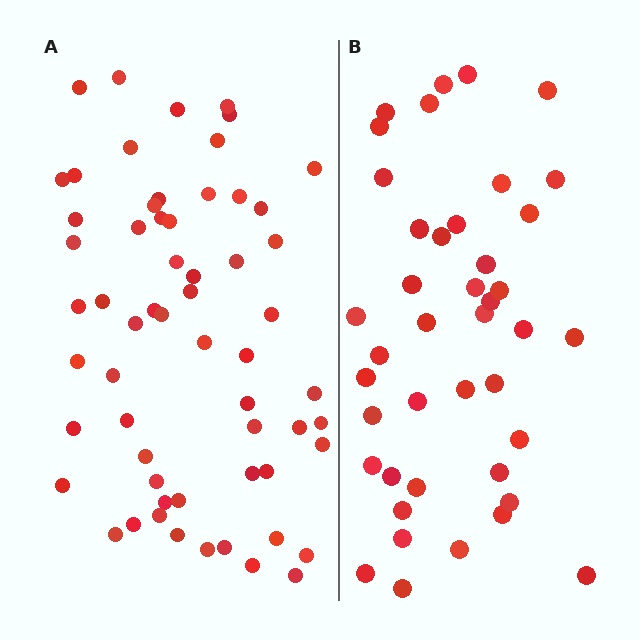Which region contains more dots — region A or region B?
Region A (the left region) has more dots.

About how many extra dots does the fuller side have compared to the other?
Region A has approximately 20 more dots than region B.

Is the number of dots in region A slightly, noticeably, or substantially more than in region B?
Region A has noticeably more, but not dramatically so. The ratio is roughly 1.4 to 1.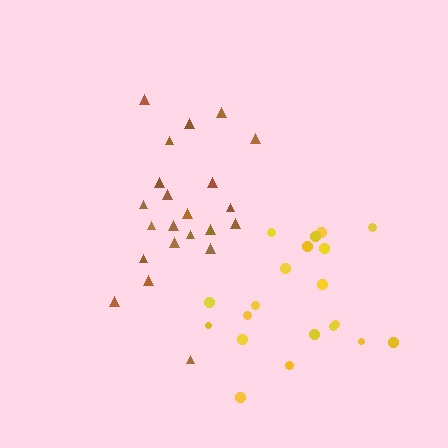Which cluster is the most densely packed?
Brown.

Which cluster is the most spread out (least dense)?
Yellow.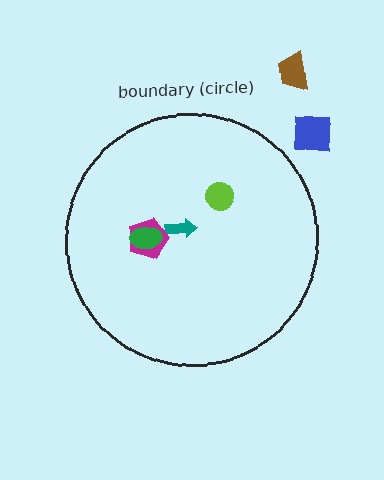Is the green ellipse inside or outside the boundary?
Inside.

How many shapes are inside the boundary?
4 inside, 2 outside.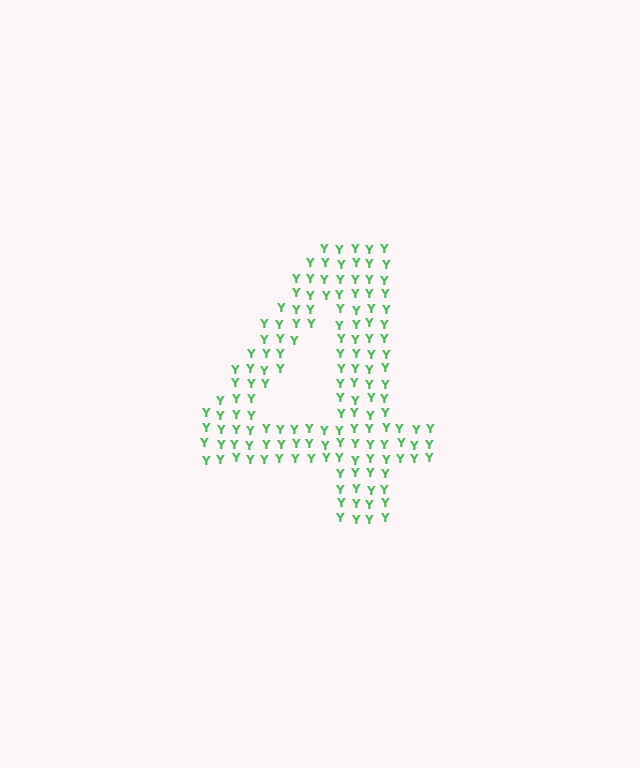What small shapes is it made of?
It is made of small letter Y's.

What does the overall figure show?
The overall figure shows the digit 4.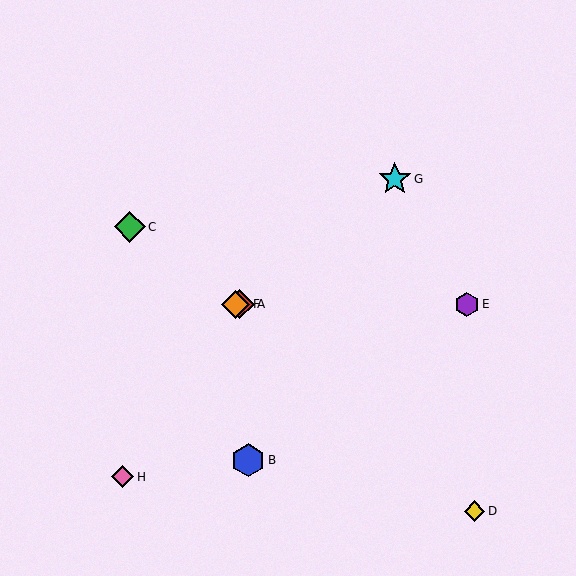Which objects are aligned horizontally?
Objects A, E, F are aligned horizontally.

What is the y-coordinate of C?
Object C is at y≈227.